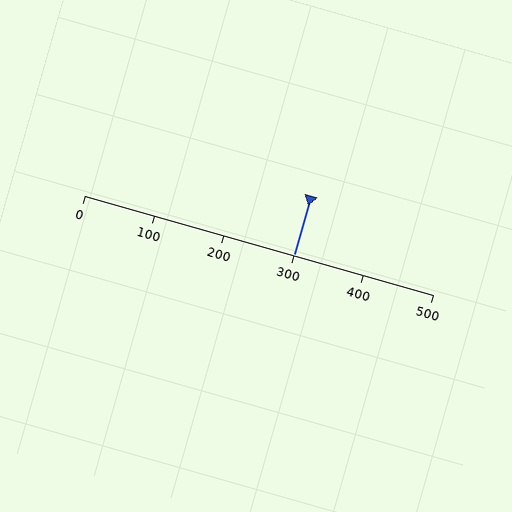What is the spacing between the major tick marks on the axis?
The major ticks are spaced 100 apart.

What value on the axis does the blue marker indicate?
The marker indicates approximately 300.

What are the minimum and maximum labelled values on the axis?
The axis runs from 0 to 500.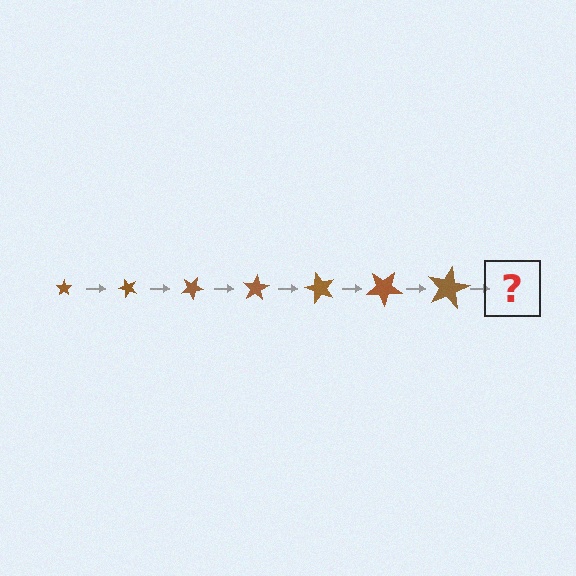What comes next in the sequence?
The next element should be a star, larger than the previous one and rotated 350 degrees from the start.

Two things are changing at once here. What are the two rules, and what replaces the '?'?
The two rules are that the star grows larger each step and it rotates 50 degrees each step. The '?' should be a star, larger than the previous one and rotated 350 degrees from the start.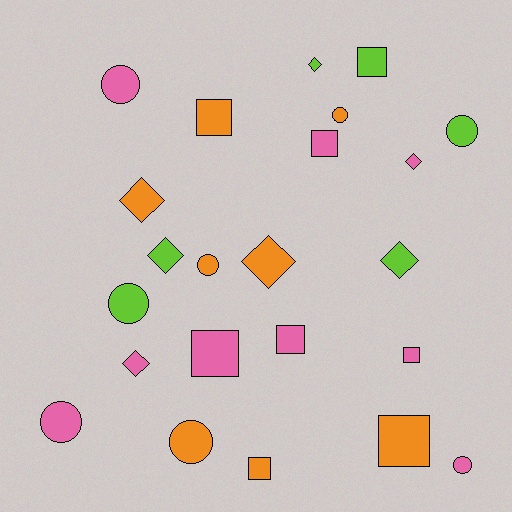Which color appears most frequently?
Pink, with 9 objects.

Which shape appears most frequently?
Square, with 8 objects.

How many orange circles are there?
There are 3 orange circles.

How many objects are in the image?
There are 23 objects.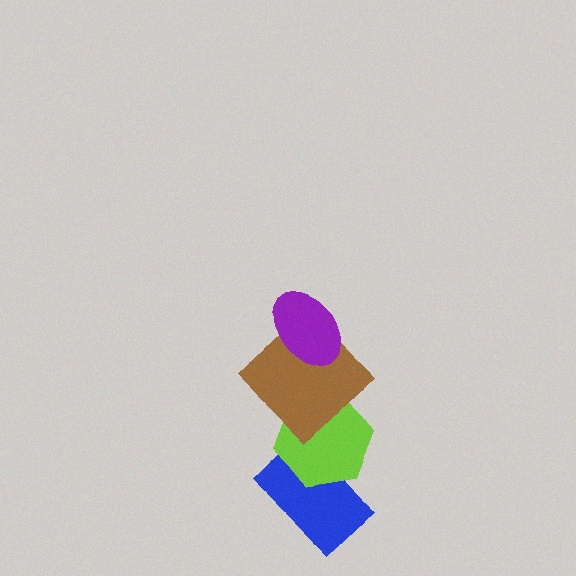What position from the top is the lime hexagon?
The lime hexagon is 3rd from the top.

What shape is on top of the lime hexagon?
The brown diamond is on top of the lime hexagon.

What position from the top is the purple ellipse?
The purple ellipse is 1st from the top.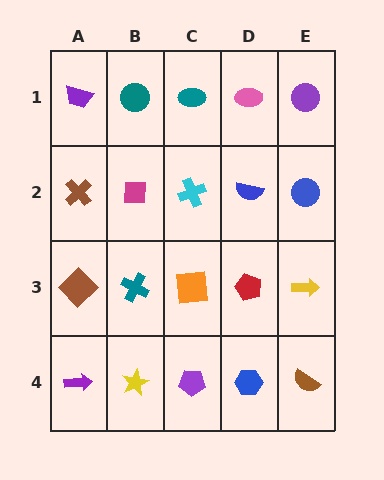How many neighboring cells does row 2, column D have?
4.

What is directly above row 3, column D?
A blue semicircle.